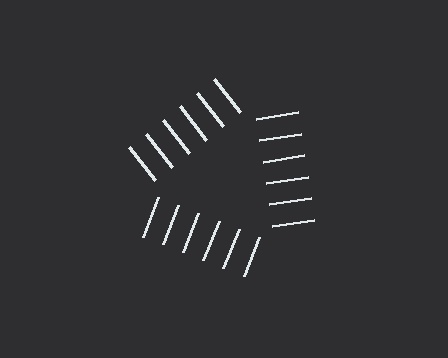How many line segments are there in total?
18 — 6 along each of the 3 edges.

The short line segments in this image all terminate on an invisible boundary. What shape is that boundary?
An illusory triangle — the line segments terminate on its edges but no continuous stroke is drawn.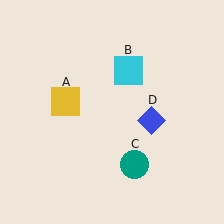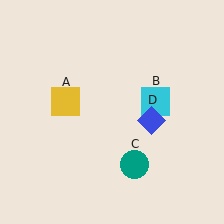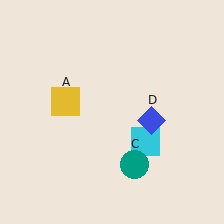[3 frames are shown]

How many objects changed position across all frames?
1 object changed position: cyan square (object B).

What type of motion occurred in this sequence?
The cyan square (object B) rotated clockwise around the center of the scene.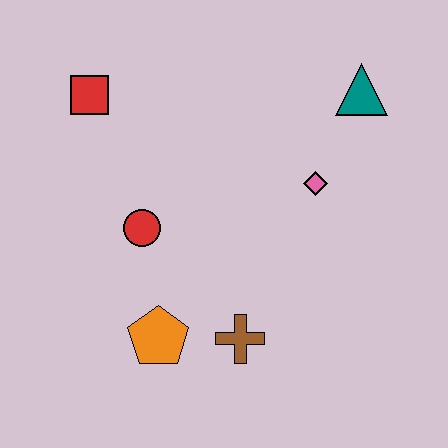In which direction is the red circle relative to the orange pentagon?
The red circle is above the orange pentagon.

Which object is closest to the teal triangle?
The pink diamond is closest to the teal triangle.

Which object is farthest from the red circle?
The teal triangle is farthest from the red circle.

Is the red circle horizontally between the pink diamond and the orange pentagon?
No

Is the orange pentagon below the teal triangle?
Yes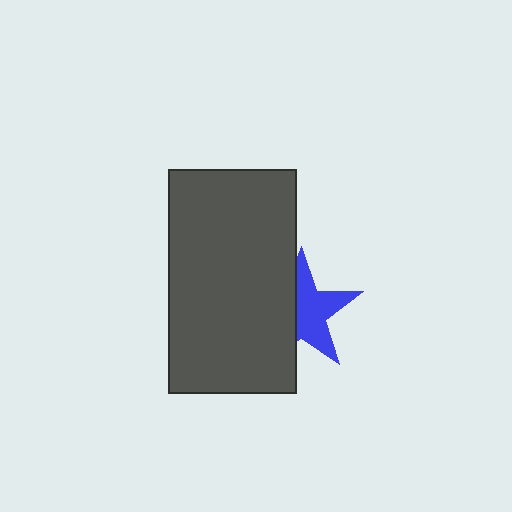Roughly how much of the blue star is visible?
About half of it is visible (roughly 56%).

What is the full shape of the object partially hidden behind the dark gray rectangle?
The partially hidden object is a blue star.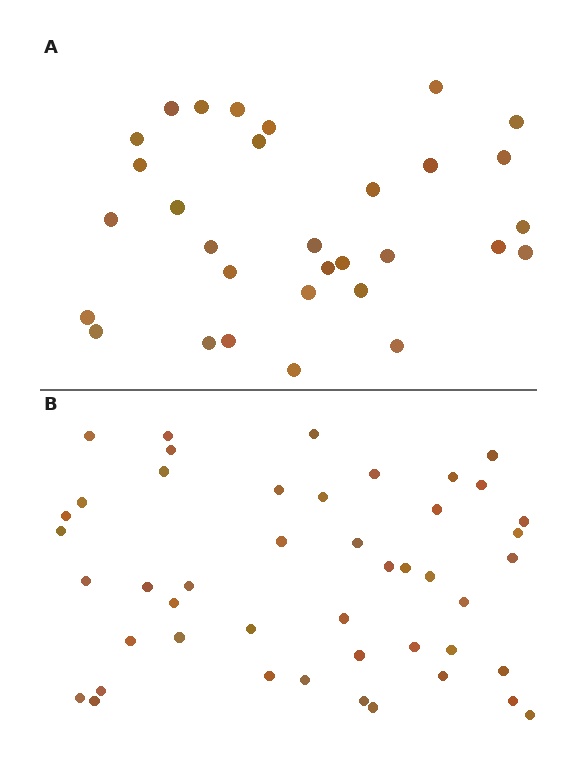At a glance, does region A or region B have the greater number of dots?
Region B (the bottom region) has more dots.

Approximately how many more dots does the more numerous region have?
Region B has approximately 15 more dots than region A.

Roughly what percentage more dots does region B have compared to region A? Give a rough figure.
About 50% more.